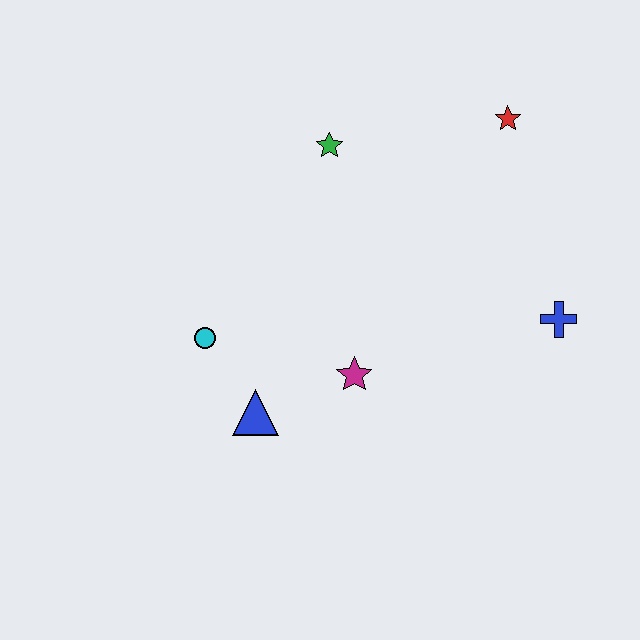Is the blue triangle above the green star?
No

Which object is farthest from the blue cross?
The cyan circle is farthest from the blue cross.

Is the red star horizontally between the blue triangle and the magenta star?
No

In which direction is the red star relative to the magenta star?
The red star is above the magenta star.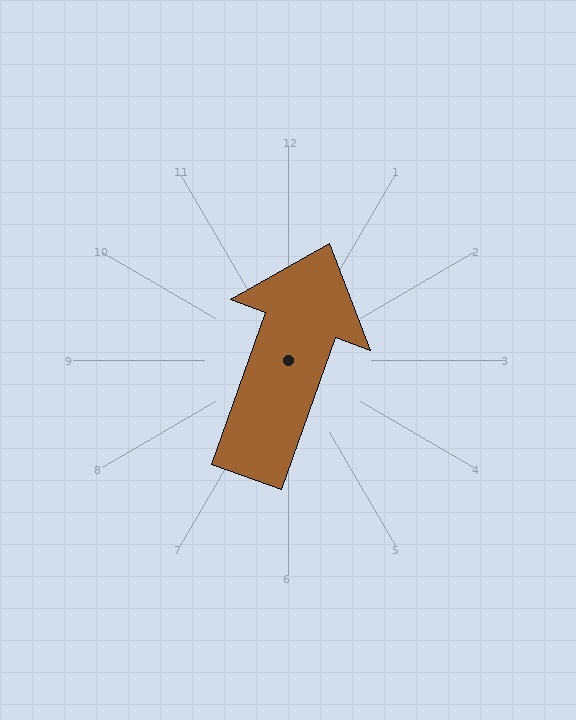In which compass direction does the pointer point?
North.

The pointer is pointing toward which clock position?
Roughly 1 o'clock.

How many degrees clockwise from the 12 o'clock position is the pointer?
Approximately 20 degrees.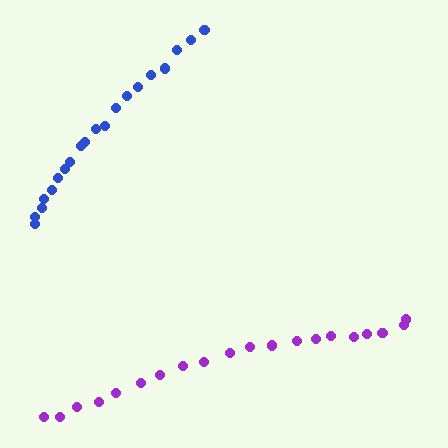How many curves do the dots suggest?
There are 2 distinct paths.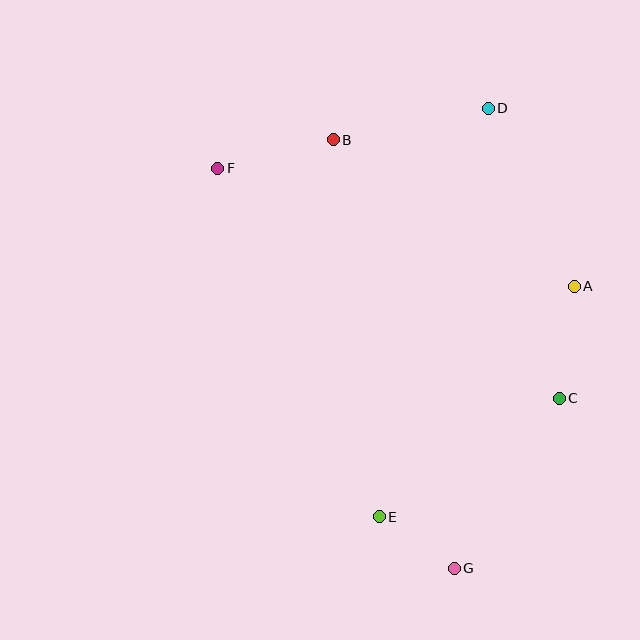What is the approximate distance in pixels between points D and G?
The distance between D and G is approximately 461 pixels.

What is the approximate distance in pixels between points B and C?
The distance between B and C is approximately 344 pixels.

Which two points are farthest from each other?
Points F and G are farthest from each other.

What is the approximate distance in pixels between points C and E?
The distance between C and E is approximately 215 pixels.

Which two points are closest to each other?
Points E and G are closest to each other.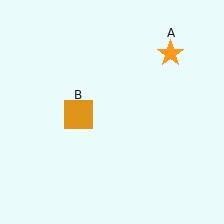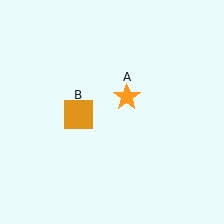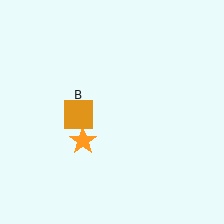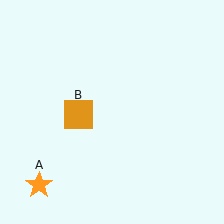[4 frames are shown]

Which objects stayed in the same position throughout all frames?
Orange square (object B) remained stationary.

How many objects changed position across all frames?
1 object changed position: orange star (object A).